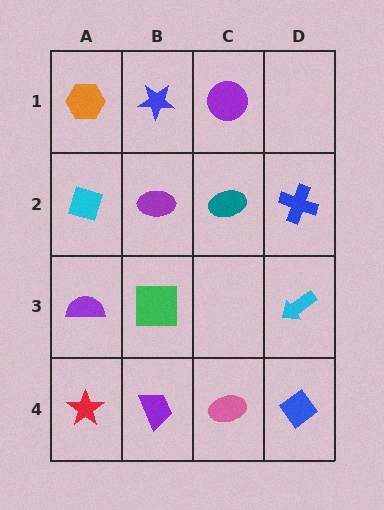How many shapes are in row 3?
3 shapes.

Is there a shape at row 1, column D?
No, that cell is empty.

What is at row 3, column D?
A cyan arrow.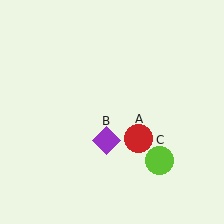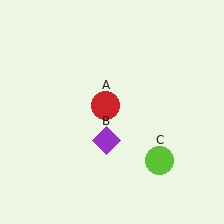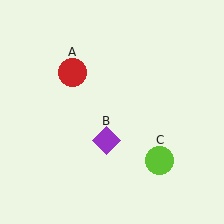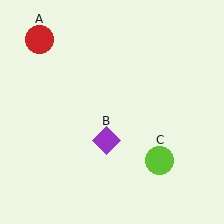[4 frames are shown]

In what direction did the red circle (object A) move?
The red circle (object A) moved up and to the left.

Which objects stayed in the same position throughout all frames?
Purple diamond (object B) and lime circle (object C) remained stationary.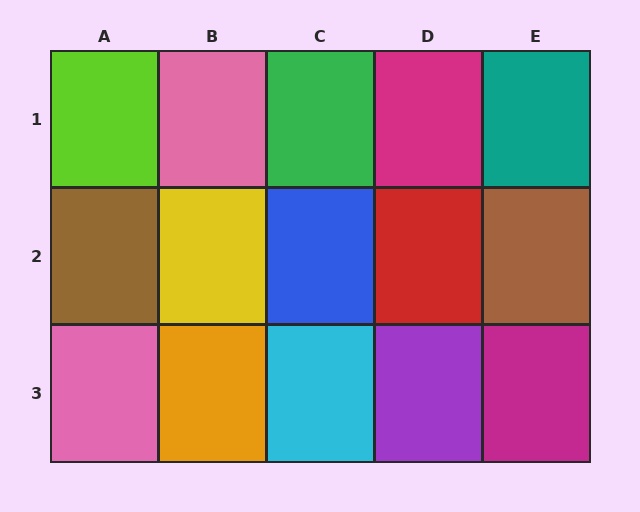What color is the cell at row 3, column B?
Orange.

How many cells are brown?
2 cells are brown.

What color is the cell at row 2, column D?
Red.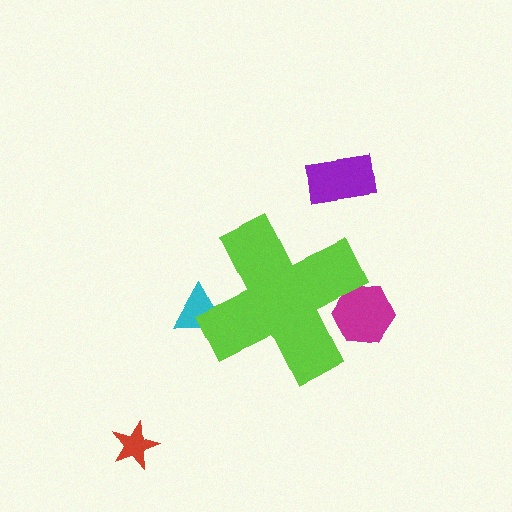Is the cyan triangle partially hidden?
Yes, the cyan triangle is partially hidden behind the lime cross.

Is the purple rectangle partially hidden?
No, the purple rectangle is fully visible.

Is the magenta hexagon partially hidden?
Yes, the magenta hexagon is partially hidden behind the lime cross.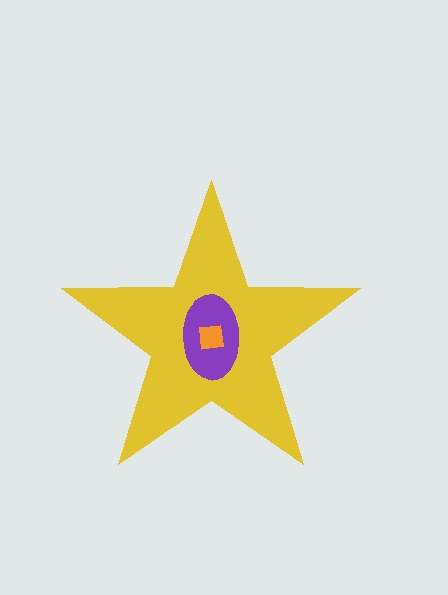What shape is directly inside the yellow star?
The purple ellipse.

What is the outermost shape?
The yellow star.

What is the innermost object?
The orange square.